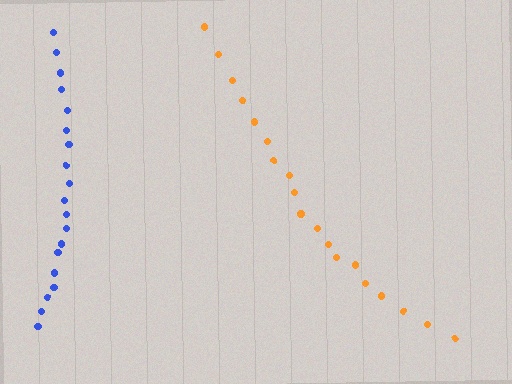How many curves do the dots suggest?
There are 2 distinct paths.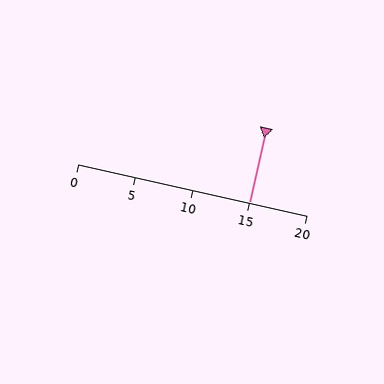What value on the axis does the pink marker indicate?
The marker indicates approximately 15.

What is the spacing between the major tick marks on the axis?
The major ticks are spaced 5 apart.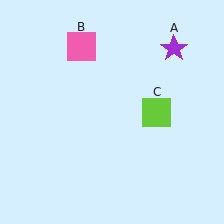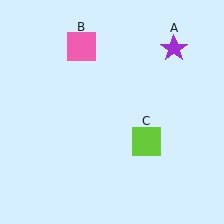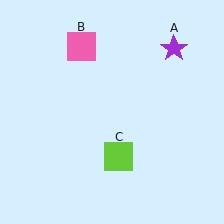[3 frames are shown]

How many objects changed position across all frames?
1 object changed position: lime square (object C).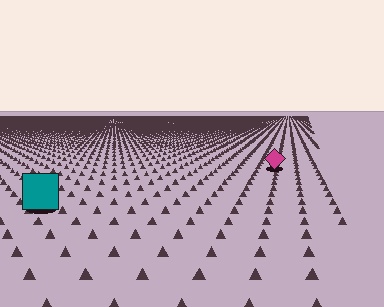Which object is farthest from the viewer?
The magenta diamond is farthest from the viewer. It appears smaller and the ground texture around it is denser.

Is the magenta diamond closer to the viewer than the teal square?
No. The teal square is closer — you can tell from the texture gradient: the ground texture is coarser near it.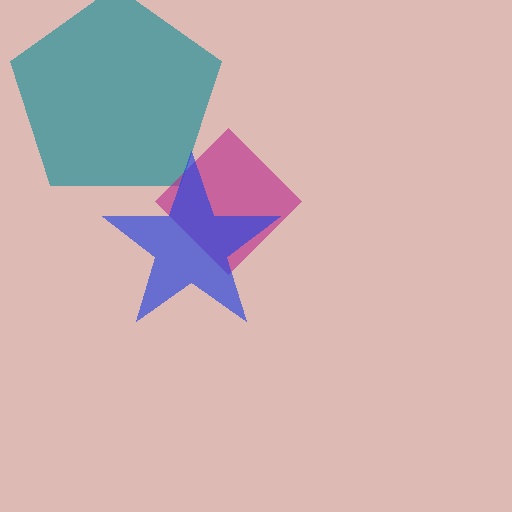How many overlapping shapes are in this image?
There are 3 overlapping shapes in the image.